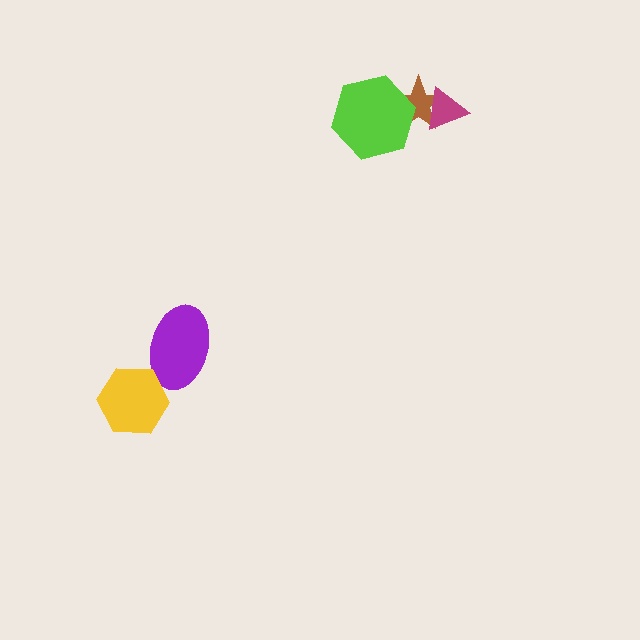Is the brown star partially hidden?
Yes, it is partially covered by another shape.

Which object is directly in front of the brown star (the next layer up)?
The magenta triangle is directly in front of the brown star.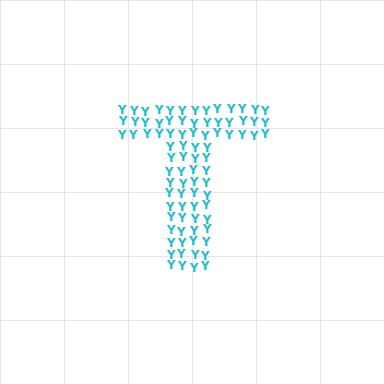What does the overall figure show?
The overall figure shows the letter T.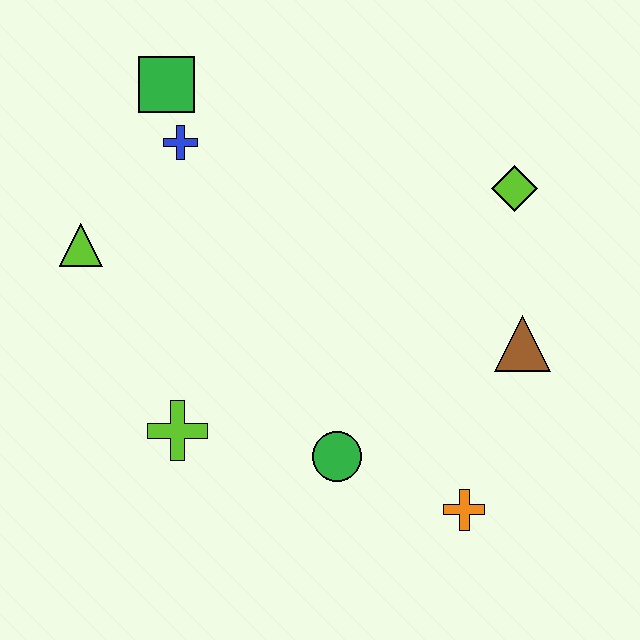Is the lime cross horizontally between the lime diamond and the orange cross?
No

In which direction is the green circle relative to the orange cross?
The green circle is to the left of the orange cross.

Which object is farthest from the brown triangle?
The lime triangle is farthest from the brown triangle.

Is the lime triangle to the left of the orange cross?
Yes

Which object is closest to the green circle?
The orange cross is closest to the green circle.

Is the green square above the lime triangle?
Yes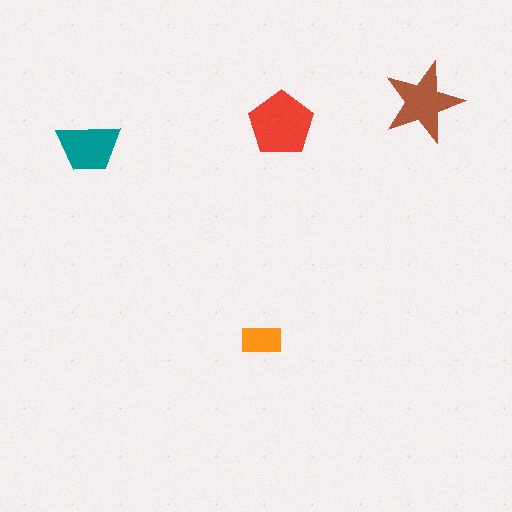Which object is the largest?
The red pentagon.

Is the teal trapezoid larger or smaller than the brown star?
Smaller.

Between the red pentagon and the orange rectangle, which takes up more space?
The red pentagon.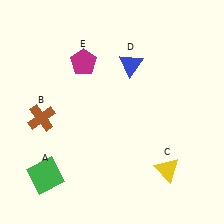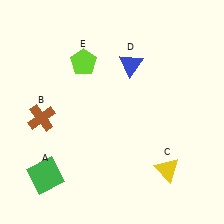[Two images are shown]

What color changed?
The pentagon (E) changed from magenta in Image 1 to lime in Image 2.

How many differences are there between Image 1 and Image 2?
There is 1 difference between the two images.